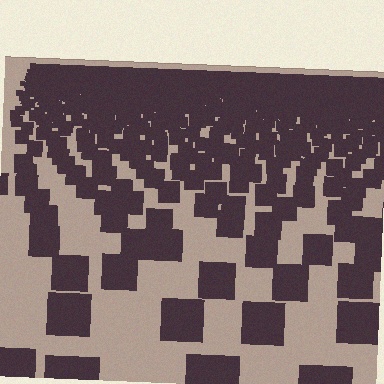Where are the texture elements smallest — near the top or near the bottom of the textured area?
Near the top.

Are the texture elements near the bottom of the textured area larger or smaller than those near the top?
Larger. Near the bottom, elements are closer to the viewer and appear at a bigger on-screen size.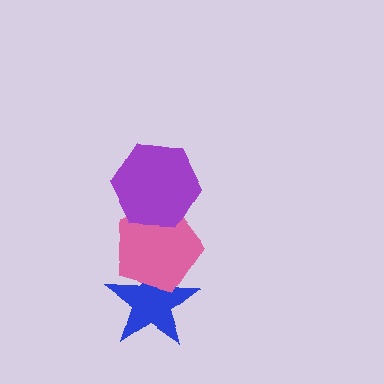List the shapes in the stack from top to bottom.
From top to bottom: the purple hexagon, the pink pentagon, the blue star.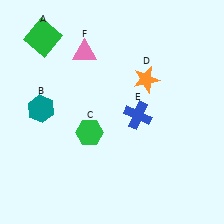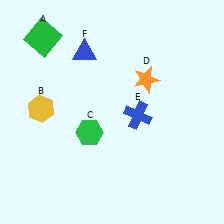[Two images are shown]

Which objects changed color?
B changed from teal to yellow. F changed from pink to blue.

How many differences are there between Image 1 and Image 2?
There are 2 differences between the two images.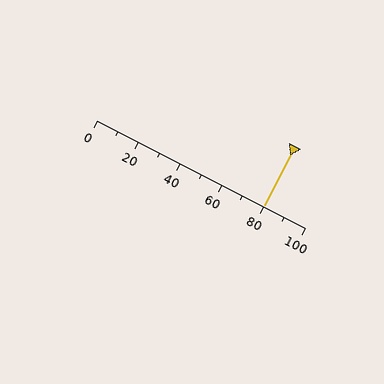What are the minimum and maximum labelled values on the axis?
The axis runs from 0 to 100.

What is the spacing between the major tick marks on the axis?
The major ticks are spaced 20 apart.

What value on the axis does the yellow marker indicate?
The marker indicates approximately 80.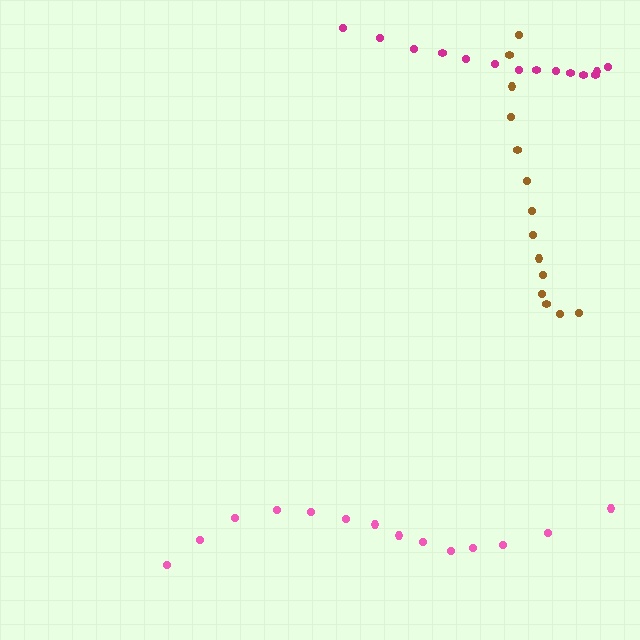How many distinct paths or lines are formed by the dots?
There are 3 distinct paths.